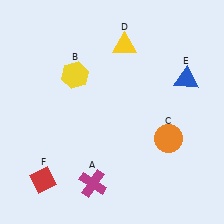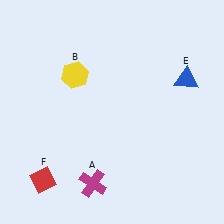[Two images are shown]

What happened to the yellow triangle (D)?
The yellow triangle (D) was removed in Image 2. It was in the top-right area of Image 1.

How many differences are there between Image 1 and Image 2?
There are 2 differences between the two images.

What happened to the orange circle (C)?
The orange circle (C) was removed in Image 2. It was in the bottom-right area of Image 1.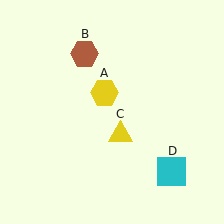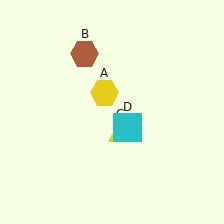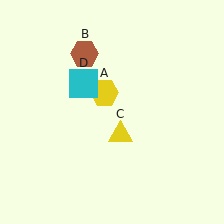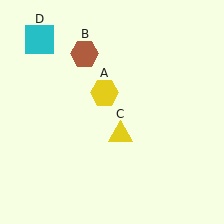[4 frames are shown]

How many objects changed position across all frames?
1 object changed position: cyan square (object D).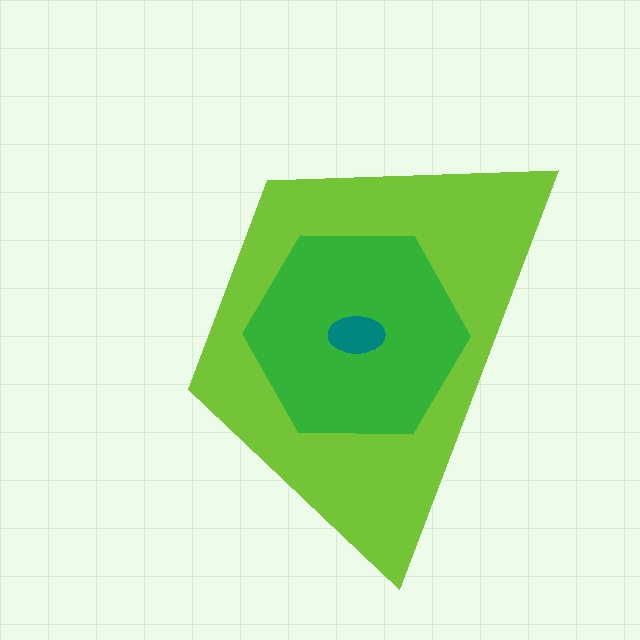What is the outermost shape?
The lime trapezoid.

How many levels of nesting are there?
3.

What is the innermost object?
The teal ellipse.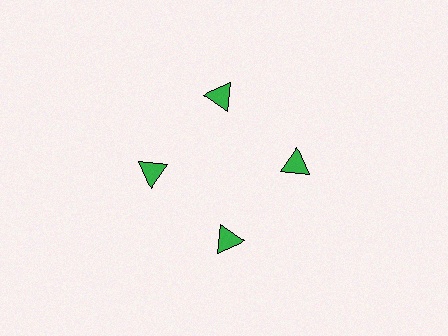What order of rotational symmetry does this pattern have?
This pattern has 4-fold rotational symmetry.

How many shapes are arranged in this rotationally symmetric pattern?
There are 4 shapes, arranged in 4 groups of 1.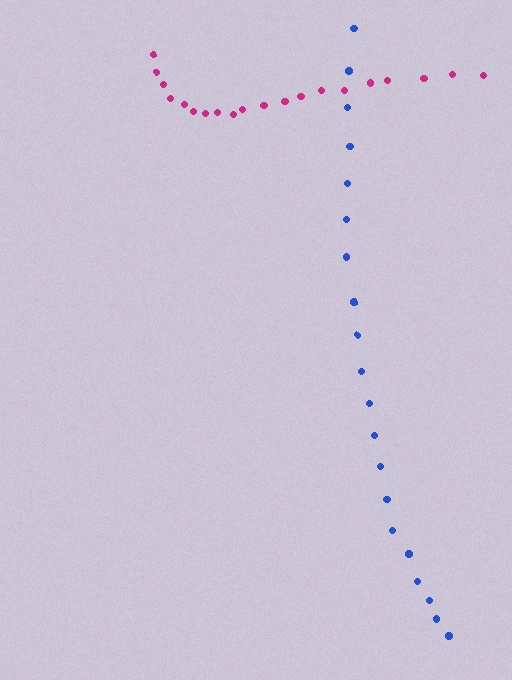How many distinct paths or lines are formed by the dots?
There are 2 distinct paths.